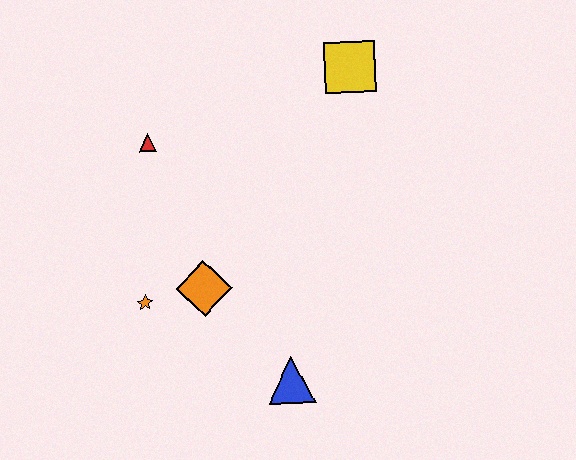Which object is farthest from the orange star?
The yellow square is farthest from the orange star.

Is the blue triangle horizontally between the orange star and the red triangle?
No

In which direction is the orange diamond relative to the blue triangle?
The orange diamond is above the blue triangle.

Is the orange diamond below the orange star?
No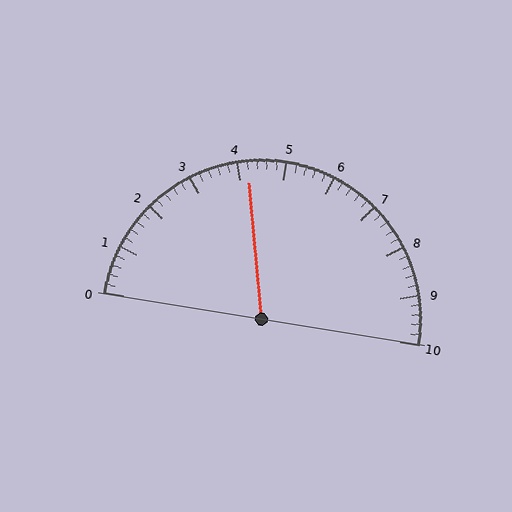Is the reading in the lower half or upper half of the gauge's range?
The reading is in the lower half of the range (0 to 10).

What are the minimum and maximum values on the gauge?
The gauge ranges from 0 to 10.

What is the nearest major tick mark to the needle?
The nearest major tick mark is 4.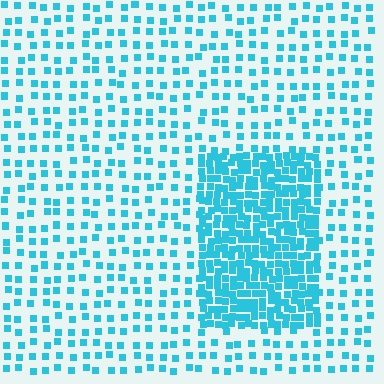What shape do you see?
I see a rectangle.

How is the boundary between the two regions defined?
The boundary is defined by a change in element density (approximately 2.9x ratio). All elements are the same color, size, and shape.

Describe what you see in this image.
The image contains small cyan elements arranged at two different densities. A rectangle-shaped region is visible where the elements are more densely packed than the surrounding area.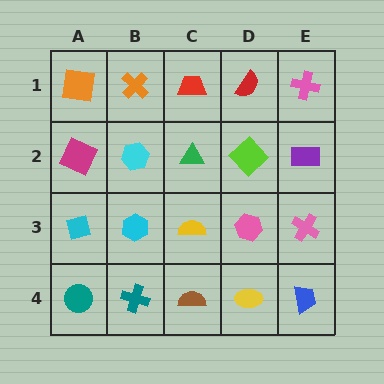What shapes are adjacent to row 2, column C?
A red trapezoid (row 1, column C), a yellow semicircle (row 3, column C), a cyan hexagon (row 2, column B), a lime diamond (row 2, column D).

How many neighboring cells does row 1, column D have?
3.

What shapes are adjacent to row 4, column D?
A pink hexagon (row 3, column D), a brown semicircle (row 4, column C), a blue trapezoid (row 4, column E).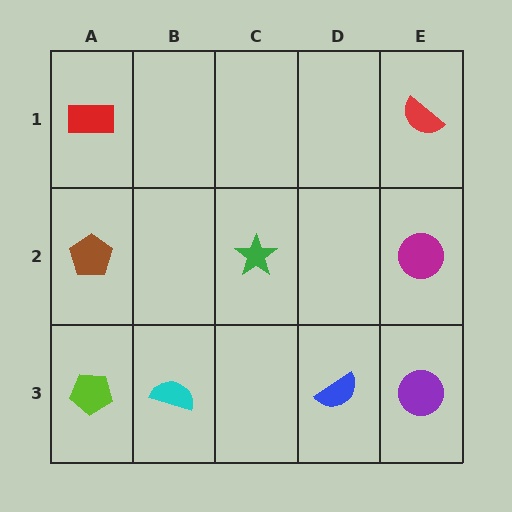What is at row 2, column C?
A green star.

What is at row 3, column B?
A cyan semicircle.